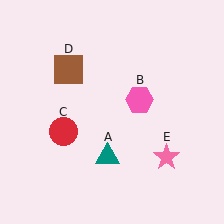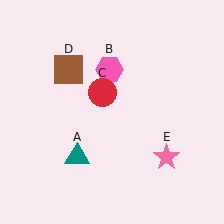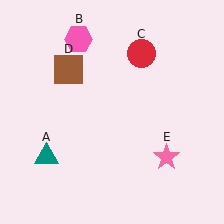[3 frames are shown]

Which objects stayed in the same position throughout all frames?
Brown square (object D) and pink star (object E) remained stationary.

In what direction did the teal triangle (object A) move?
The teal triangle (object A) moved left.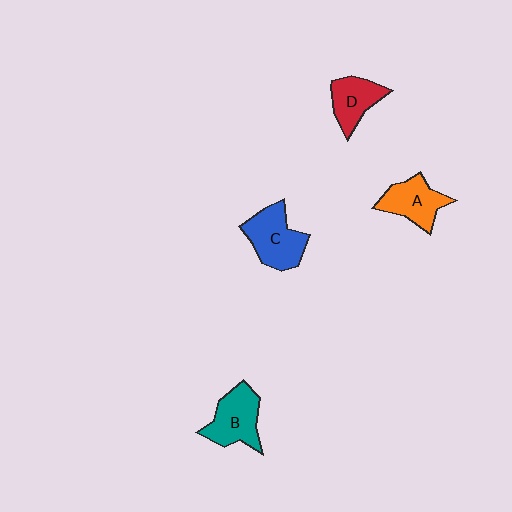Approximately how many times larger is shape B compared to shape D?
Approximately 1.3 times.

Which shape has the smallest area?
Shape D (red).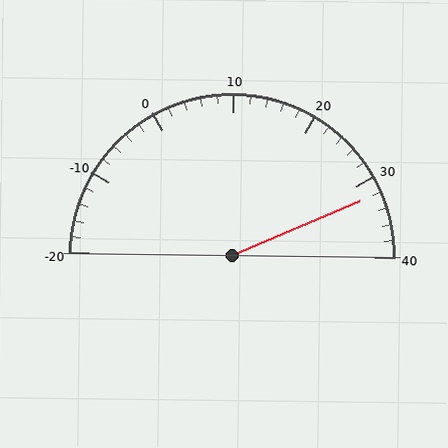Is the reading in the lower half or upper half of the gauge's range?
The reading is in the upper half of the range (-20 to 40).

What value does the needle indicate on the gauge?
The needle indicates approximately 32.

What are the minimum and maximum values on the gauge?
The gauge ranges from -20 to 40.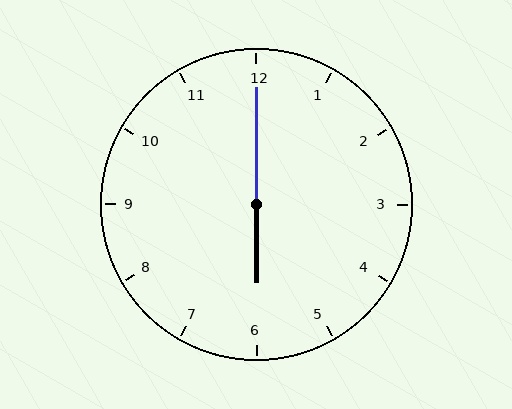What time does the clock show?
6:00.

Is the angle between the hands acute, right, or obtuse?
It is obtuse.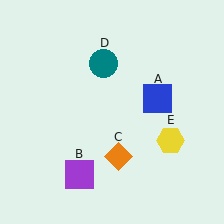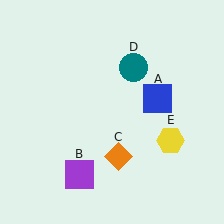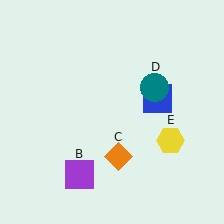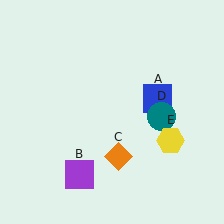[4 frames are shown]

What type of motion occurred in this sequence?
The teal circle (object D) rotated clockwise around the center of the scene.